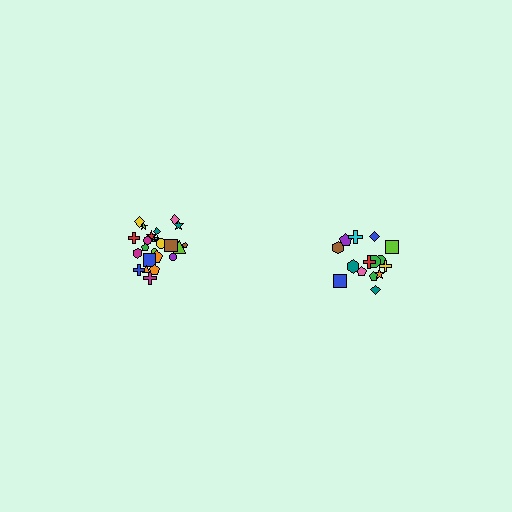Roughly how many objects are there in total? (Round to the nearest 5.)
Roughly 40 objects in total.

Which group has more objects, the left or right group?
The left group.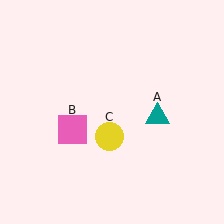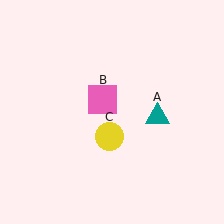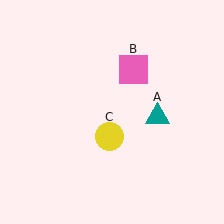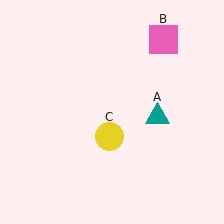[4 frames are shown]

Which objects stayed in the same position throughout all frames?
Teal triangle (object A) and yellow circle (object C) remained stationary.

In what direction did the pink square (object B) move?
The pink square (object B) moved up and to the right.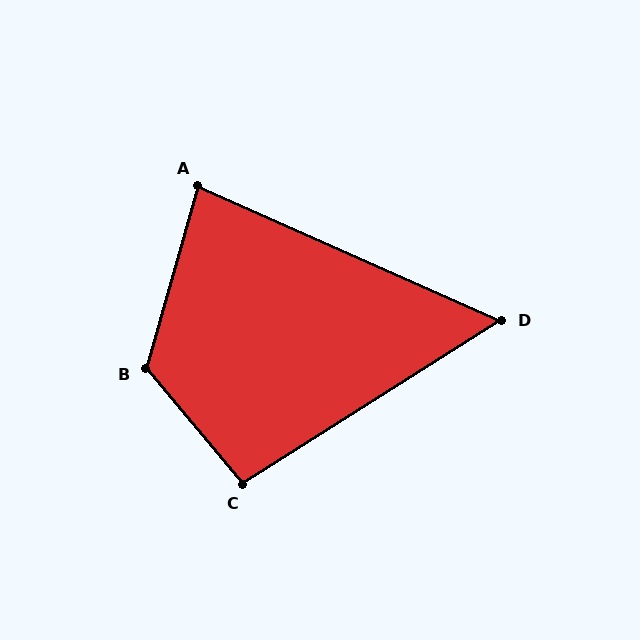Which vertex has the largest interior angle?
B, at approximately 124 degrees.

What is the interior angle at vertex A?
Approximately 82 degrees (acute).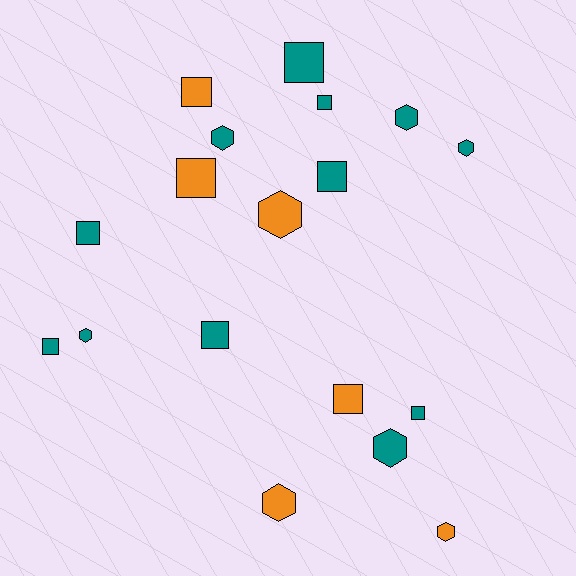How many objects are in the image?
There are 18 objects.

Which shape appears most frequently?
Square, with 10 objects.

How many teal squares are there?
There are 7 teal squares.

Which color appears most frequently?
Teal, with 12 objects.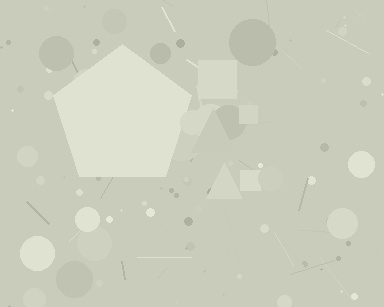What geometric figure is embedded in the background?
A pentagon is embedded in the background.